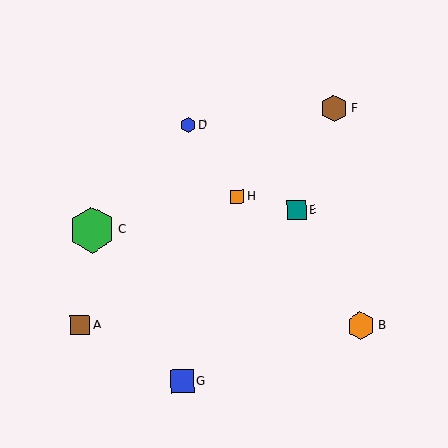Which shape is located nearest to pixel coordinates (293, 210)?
The teal square (labeled E) at (297, 210) is nearest to that location.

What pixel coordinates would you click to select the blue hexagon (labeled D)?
Click at (188, 125) to select the blue hexagon D.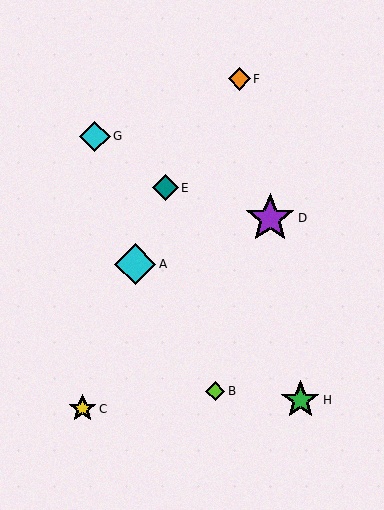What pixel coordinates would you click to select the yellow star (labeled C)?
Click at (82, 409) to select the yellow star C.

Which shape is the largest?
The purple star (labeled D) is the largest.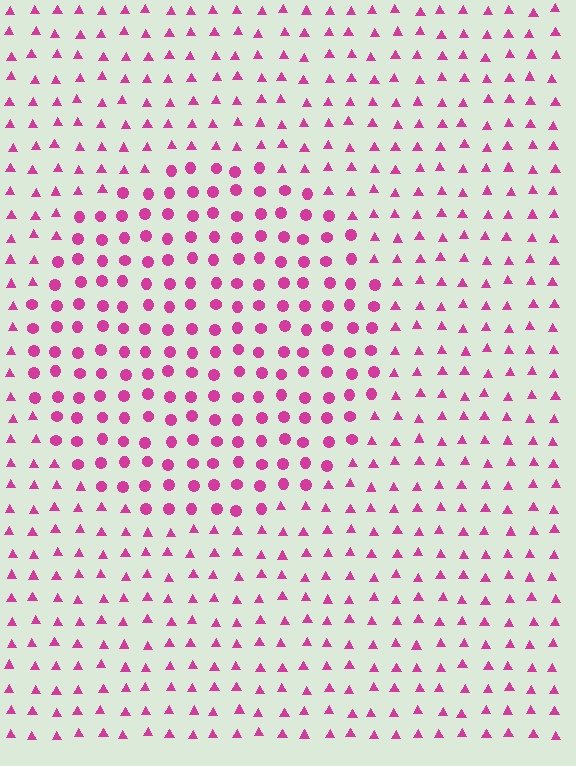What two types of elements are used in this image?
The image uses circles inside the circle region and triangles outside it.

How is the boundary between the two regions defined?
The boundary is defined by a change in element shape: circles inside vs. triangles outside. All elements share the same color and spacing.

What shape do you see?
I see a circle.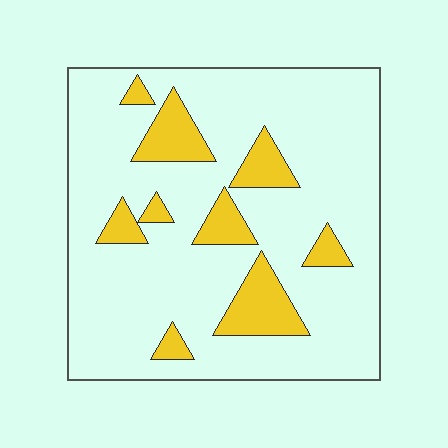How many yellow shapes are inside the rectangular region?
9.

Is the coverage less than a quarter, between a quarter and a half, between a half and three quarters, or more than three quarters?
Less than a quarter.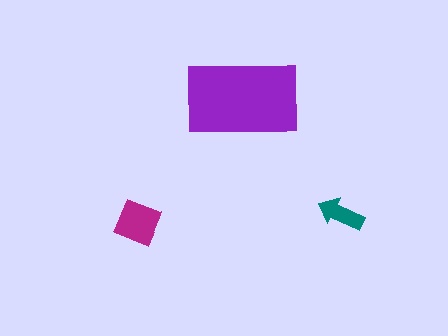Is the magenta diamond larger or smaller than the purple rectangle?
Smaller.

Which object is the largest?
The purple rectangle.